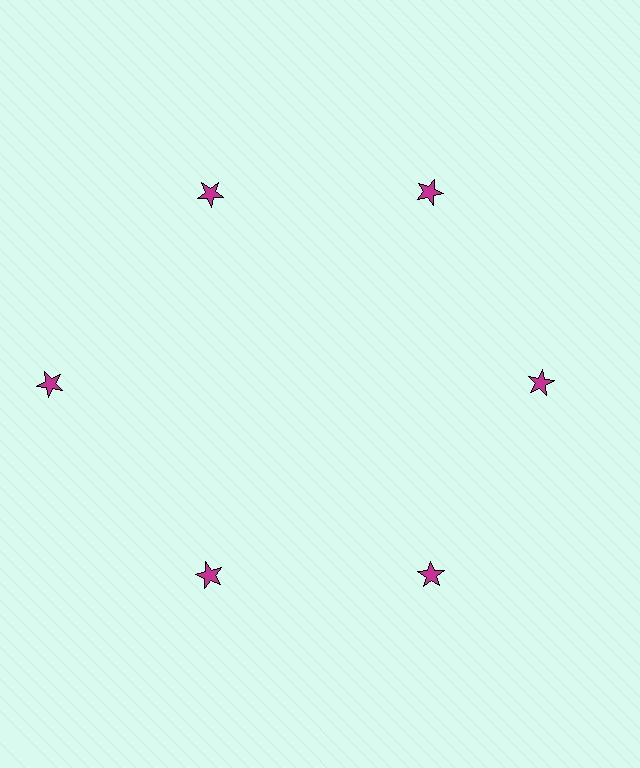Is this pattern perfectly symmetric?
No. The 6 magenta stars are arranged in a ring, but one element near the 9 o'clock position is pushed outward from the center, breaking the 6-fold rotational symmetry.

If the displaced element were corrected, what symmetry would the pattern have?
It would have 6-fold rotational symmetry — the pattern would map onto itself every 60 degrees.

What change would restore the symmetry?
The symmetry would be restored by moving it inward, back onto the ring so that all 6 stars sit at equal angles and equal distance from the center.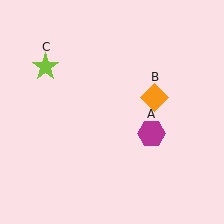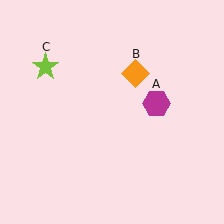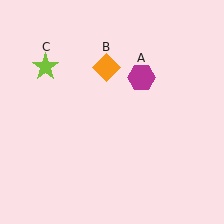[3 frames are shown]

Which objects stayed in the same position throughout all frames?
Lime star (object C) remained stationary.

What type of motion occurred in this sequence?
The magenta hexagon (object A), orange diamond (object B) rotated counterclockwise around the center of the scene.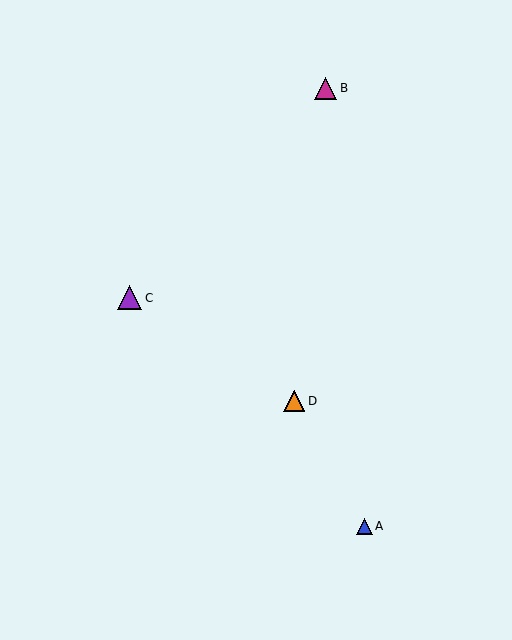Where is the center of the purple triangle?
The center of the purple triangle is at (129, 298).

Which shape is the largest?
The purple triangle (labeled C) is the largest.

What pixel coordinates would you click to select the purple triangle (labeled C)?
Click at (129, 298) to select the purple triangle C.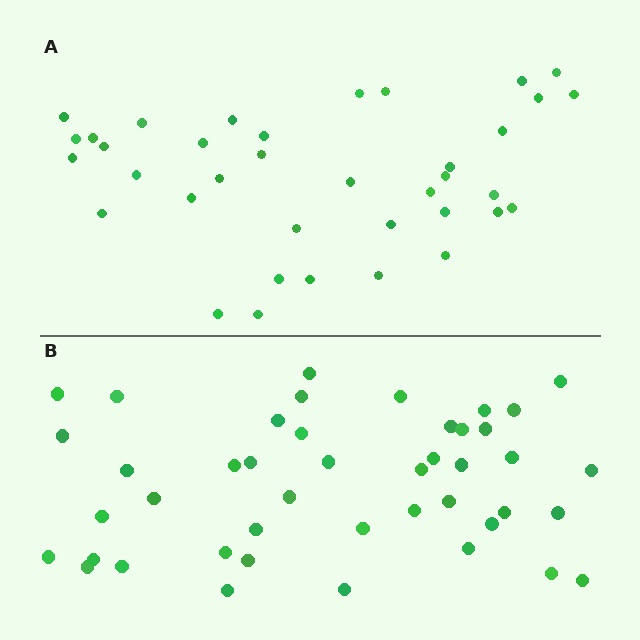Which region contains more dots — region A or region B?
Region B (the bottom region) has more dots.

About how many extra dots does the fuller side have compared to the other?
Region B has roughly 8 or so more dots than region A.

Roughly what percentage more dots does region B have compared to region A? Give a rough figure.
About 20% more.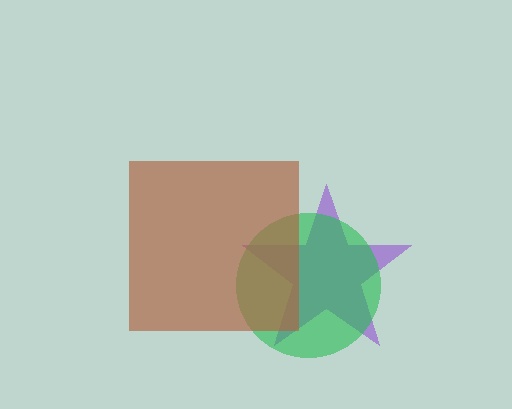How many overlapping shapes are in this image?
There are 3 overlapping shapes in the image.